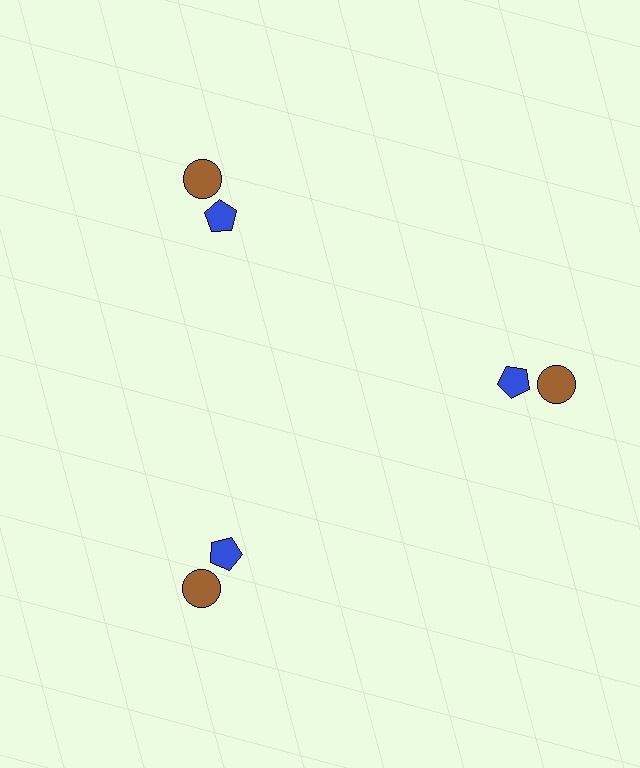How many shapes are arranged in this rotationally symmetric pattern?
There are 6 shapes, arranged in 3 groups of 2.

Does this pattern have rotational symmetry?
Yes, this pattern has 3-fold rotational symmetry. It looks the same after rotating 120 degrees around the center.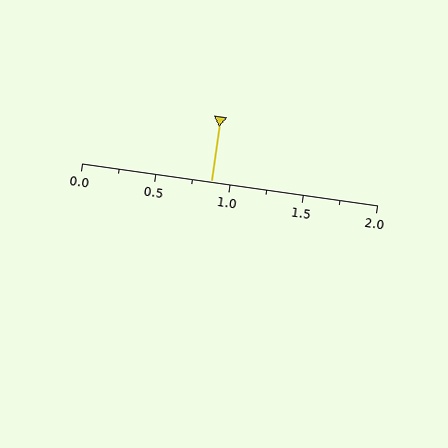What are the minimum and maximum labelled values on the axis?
The axis runs from 0.0 to 2.0.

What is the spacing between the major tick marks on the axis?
The major ticks are spaced 0.5 apart.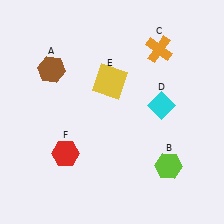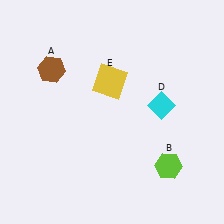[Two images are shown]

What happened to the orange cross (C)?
The orange cross (C) was removed in Image 2. It was in the top-right area of Image 1.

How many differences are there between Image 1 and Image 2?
There are 2 differences between the two images.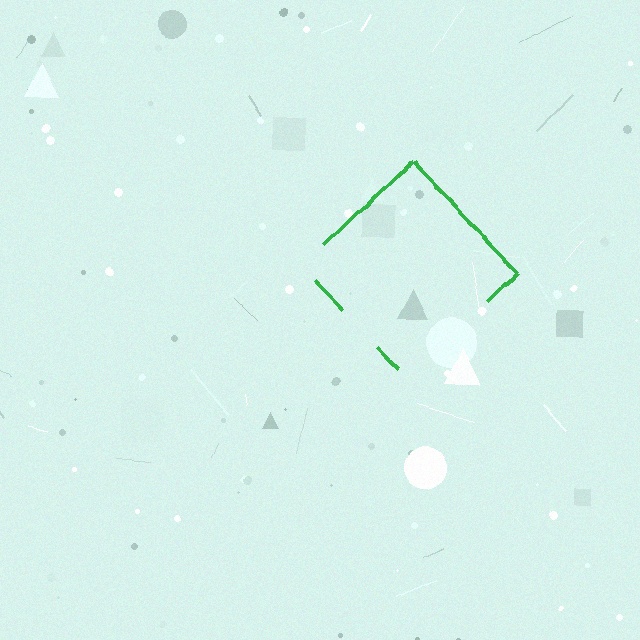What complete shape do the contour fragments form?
The contour fragments form a diamond.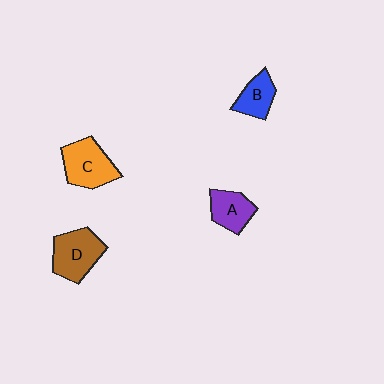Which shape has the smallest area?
Shape B (blue).